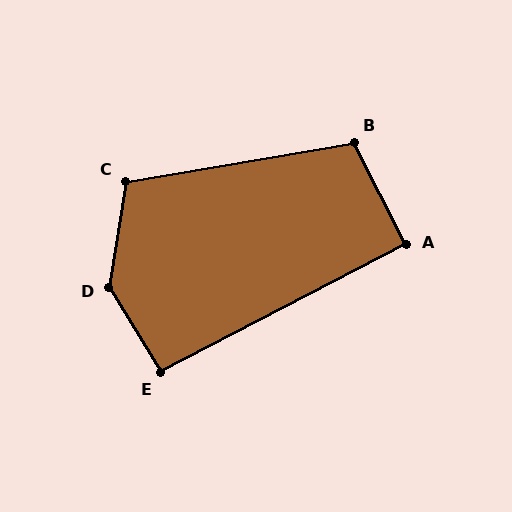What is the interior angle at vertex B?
Approximately 107 degrees (obtuse).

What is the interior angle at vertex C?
Approximately 108 degrees (obtuse).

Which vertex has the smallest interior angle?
A, at approximately 91 degrees.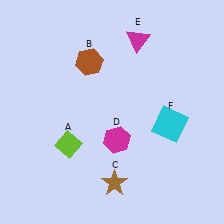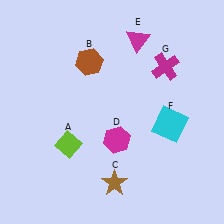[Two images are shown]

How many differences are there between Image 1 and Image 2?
There is 1 difference between the two images.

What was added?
A magenta cross (G) was added in Image 2.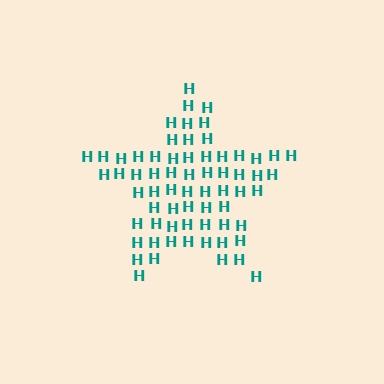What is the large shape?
The large shape is a star.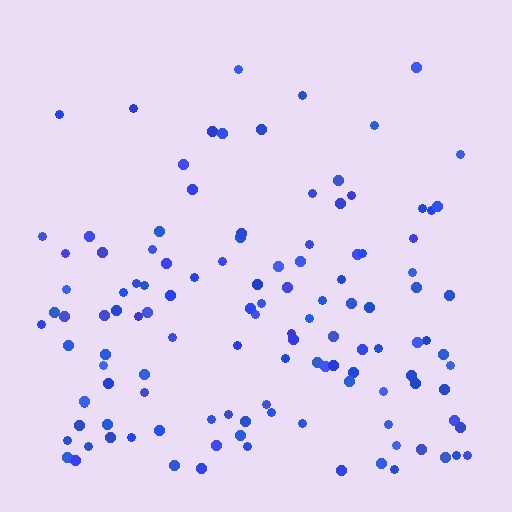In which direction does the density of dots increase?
From top to bottom, with the bottom side densest.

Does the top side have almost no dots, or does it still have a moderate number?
Still a moderate number, just noticeably fewer than the bottom.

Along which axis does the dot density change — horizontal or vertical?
Vertical.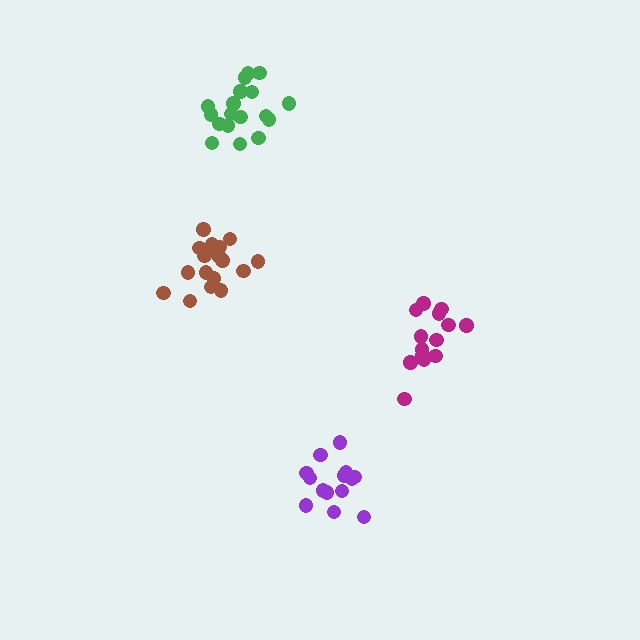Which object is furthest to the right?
The magenta cluster is rightmost.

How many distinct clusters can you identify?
There are 4 distinct clusters.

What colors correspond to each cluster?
The clusters are colored: green, brown, purple, magenta.